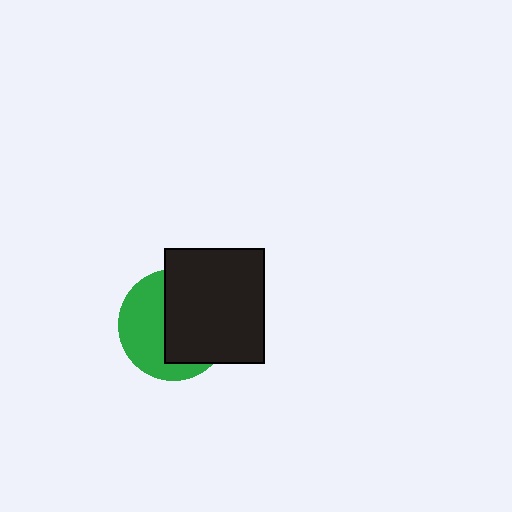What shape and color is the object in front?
The object in front is a black rectangle.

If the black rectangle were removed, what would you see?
You would see the complete green circle.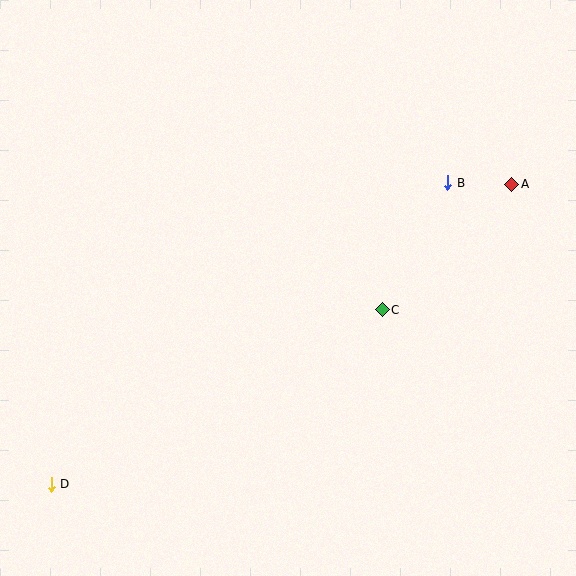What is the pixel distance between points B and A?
The distance between B and A is 64 pixels.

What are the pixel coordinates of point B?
Point B is at (448, 183).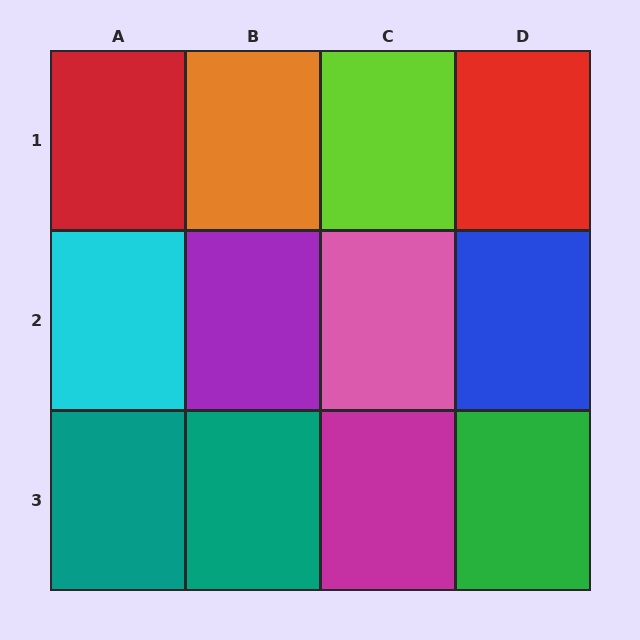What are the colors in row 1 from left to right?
Red, orange, lime, red.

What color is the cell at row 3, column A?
Teal.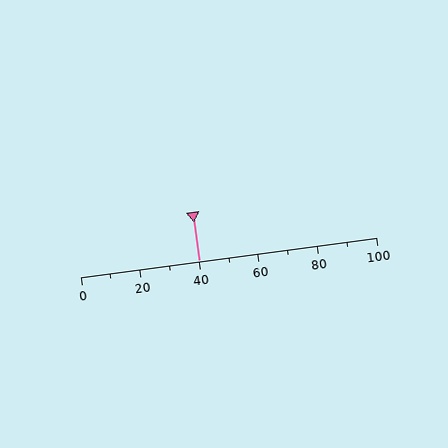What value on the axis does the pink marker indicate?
The marker indicates approximately 40.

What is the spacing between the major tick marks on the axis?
The major ticks are spaced 20 apart.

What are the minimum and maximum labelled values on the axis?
The axis runs from 0 to 100.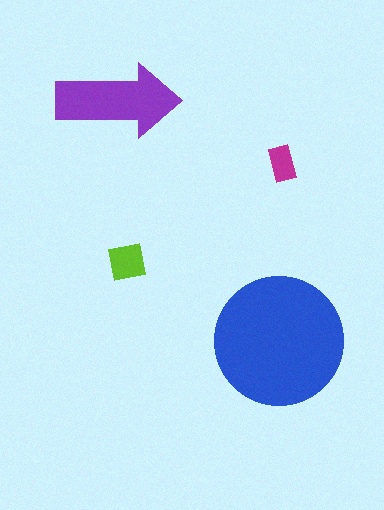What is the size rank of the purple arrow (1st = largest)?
2nd.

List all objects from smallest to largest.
The magenta rectangle, the lime square, the purple arrow, the blue circle.